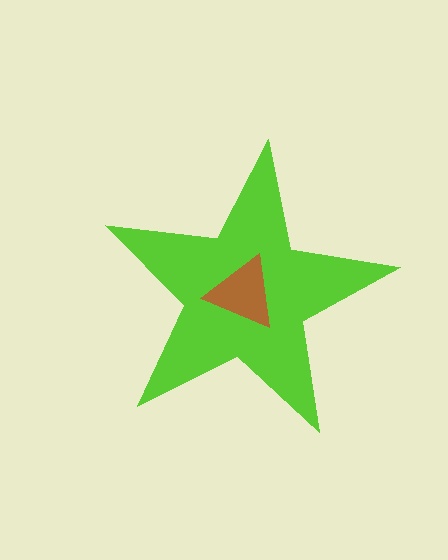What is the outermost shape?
The lime star.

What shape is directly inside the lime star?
The brown triangle.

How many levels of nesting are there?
2.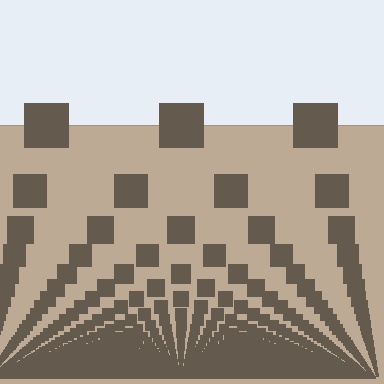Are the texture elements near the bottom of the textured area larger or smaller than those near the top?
Smaller. The gradient is inverted — elements near the bottom are smaller and denser.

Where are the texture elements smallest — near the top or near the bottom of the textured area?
Near the bottom.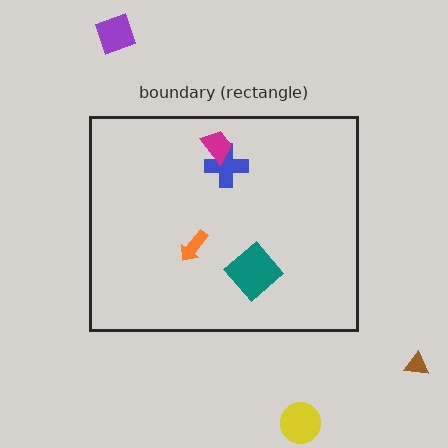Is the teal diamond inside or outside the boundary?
Inside.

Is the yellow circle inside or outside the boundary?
Outside.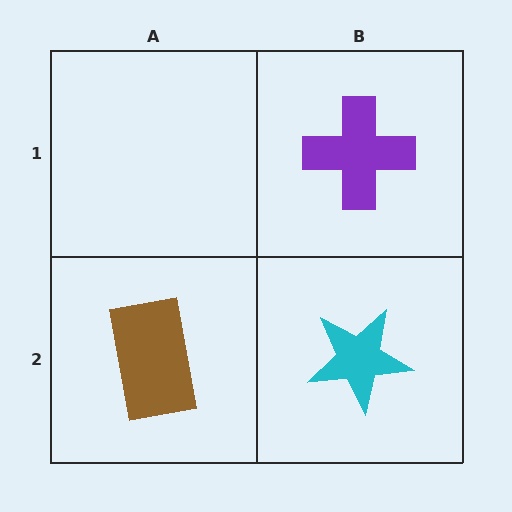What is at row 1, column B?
A purple cross.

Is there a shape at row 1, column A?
No, that cell is empty.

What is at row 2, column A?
A brown rectangle.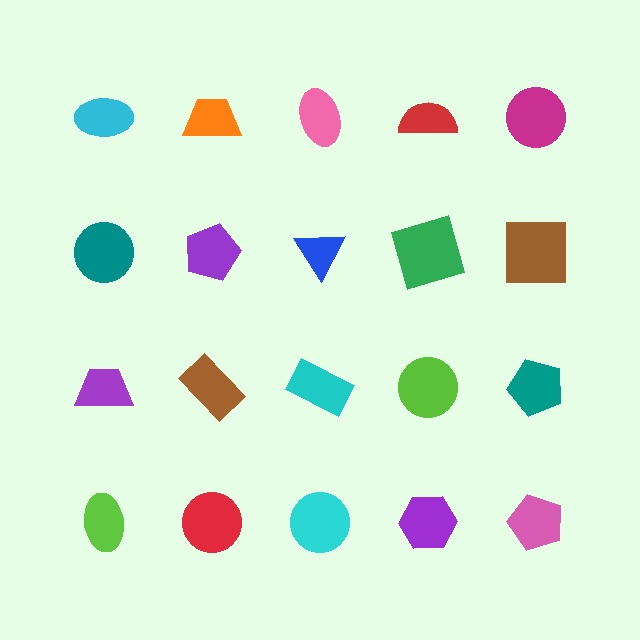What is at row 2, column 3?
A blue triangle.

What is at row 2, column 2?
A purple pentagon.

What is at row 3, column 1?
A purple trapezoid.